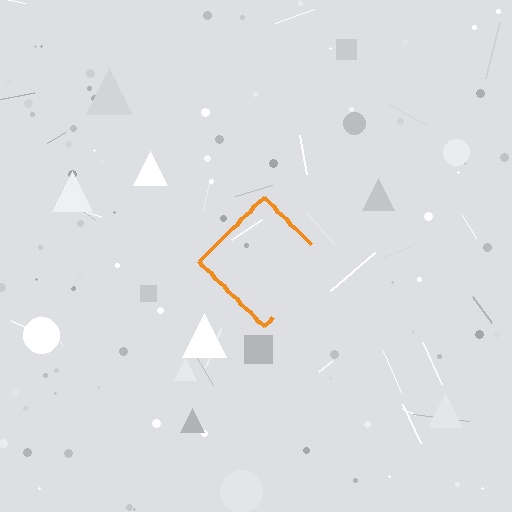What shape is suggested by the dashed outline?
The dashed outline suggests a diamond.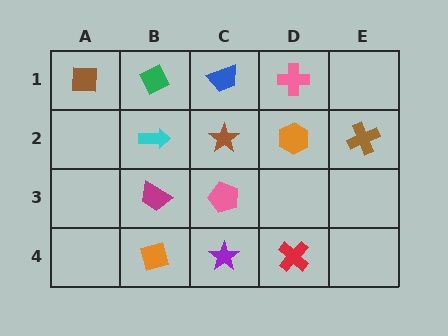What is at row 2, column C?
A brown star.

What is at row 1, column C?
A blue trapezoid.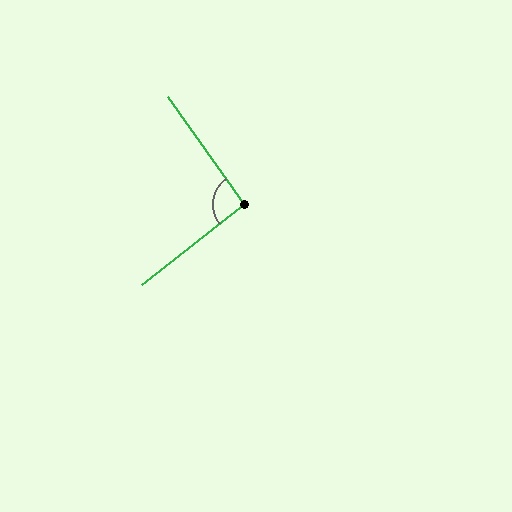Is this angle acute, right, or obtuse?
It is approximately a right angle.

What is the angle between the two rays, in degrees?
Approximately 93 degrees.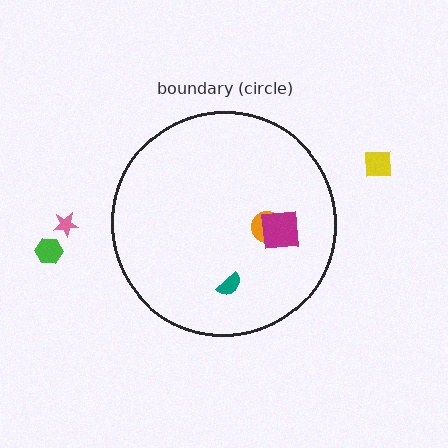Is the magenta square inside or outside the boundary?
Inside.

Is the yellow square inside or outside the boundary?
Outside.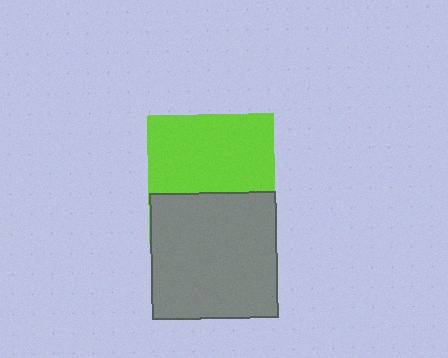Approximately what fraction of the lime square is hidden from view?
Roughly 38% of the lime square is hidden behind the gray square.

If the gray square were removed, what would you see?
You would see the complete lime square.